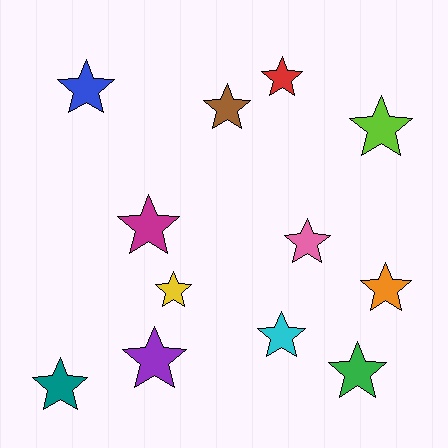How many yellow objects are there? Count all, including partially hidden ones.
There is 1 yellow object.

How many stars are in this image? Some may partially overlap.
There are 12 stars.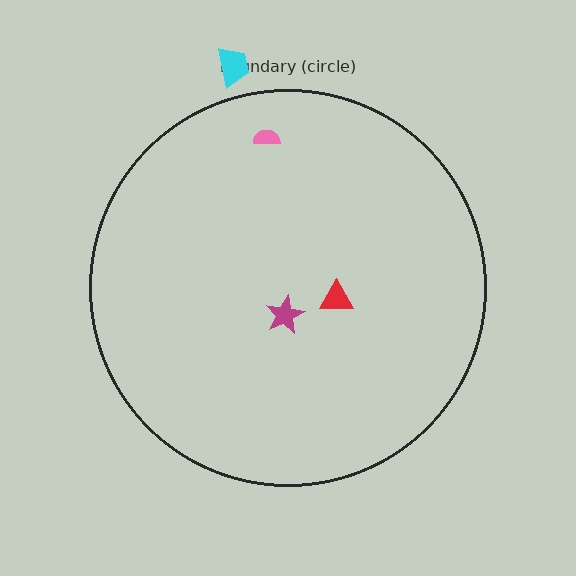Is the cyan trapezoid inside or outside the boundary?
Outside.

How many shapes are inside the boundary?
3 inside, 1 outside.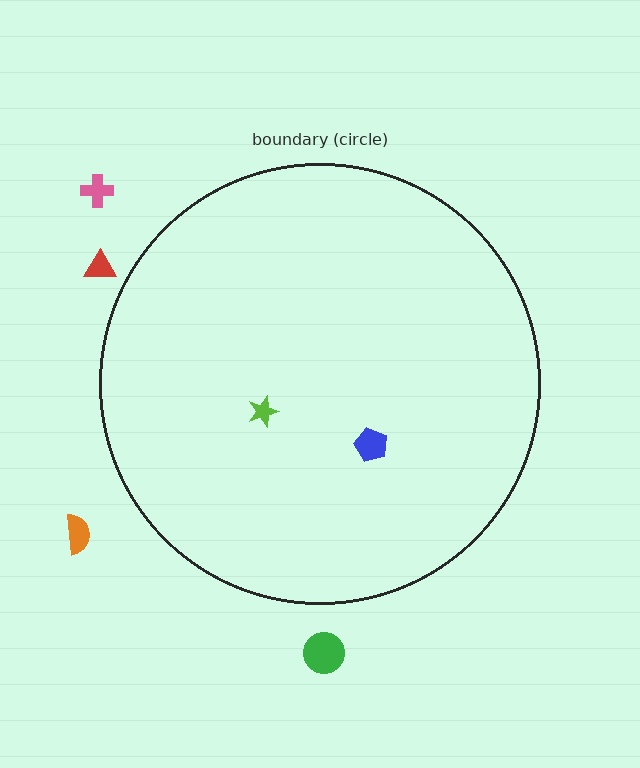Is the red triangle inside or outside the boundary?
Outside.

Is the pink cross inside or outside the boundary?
Outside.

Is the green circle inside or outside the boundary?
Outside.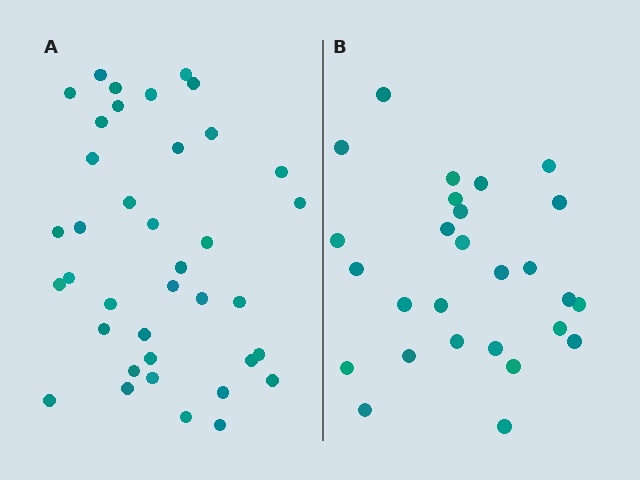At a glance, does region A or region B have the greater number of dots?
Region A (the left region) has more dots.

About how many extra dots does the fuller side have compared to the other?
Region A has roughly 12 or so more dots than region B.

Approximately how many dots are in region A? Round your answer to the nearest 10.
About 40 dots. (The exact count is 38, which rounds to 40.)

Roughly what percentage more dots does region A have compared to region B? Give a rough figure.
About 40% more.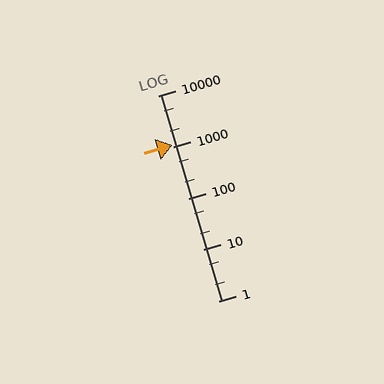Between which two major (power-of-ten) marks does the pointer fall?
The pointer is between 1000 and 10000.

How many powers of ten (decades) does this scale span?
The scale spans 4 decades, from 1 to 10000.